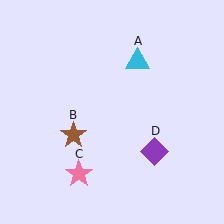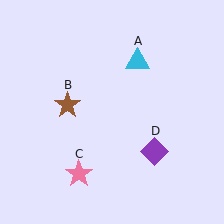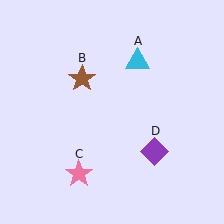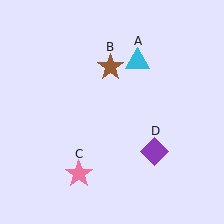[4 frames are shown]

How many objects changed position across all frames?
1 object changed position: brown star (object B).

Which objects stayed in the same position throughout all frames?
Cyan triangle (object A) and pink star (object C) and purple diamond (object D) remained stationary.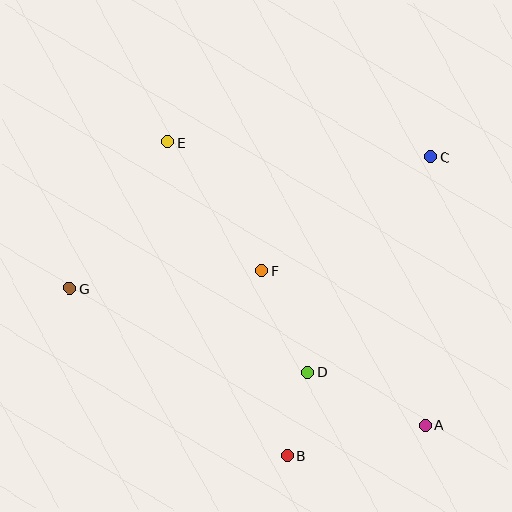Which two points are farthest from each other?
Points C and G are farthest from each other.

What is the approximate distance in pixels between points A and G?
The distance between A and G is approximately 380 pixels.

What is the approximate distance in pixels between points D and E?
The distance between D and E is approximately 269 pixels.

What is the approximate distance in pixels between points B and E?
The distance between B and E is approximately 335 pixels.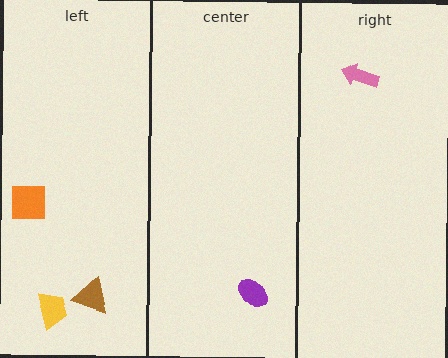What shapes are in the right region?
The pink arrow.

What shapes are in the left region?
The brown triangle, the orange square, the yellow trapezoid.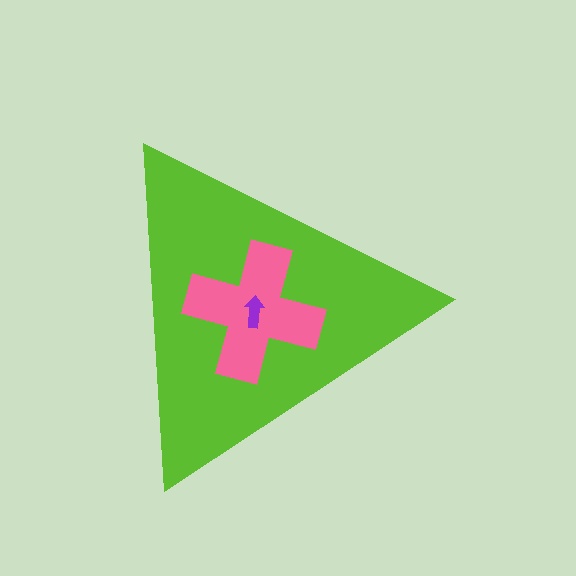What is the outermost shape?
The lime triangle.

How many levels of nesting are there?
3.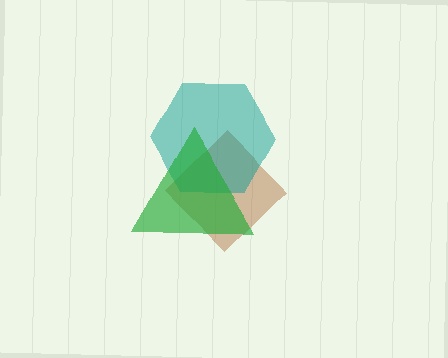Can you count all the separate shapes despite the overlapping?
Yes, there are 3 separate shapes.